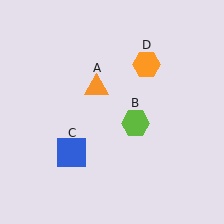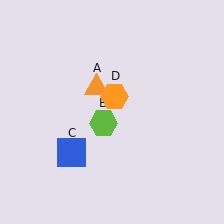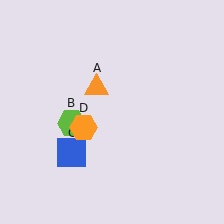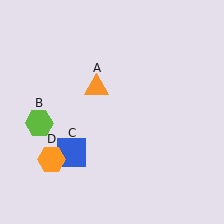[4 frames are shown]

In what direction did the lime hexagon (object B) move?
The lime hexagon (object B) moved left.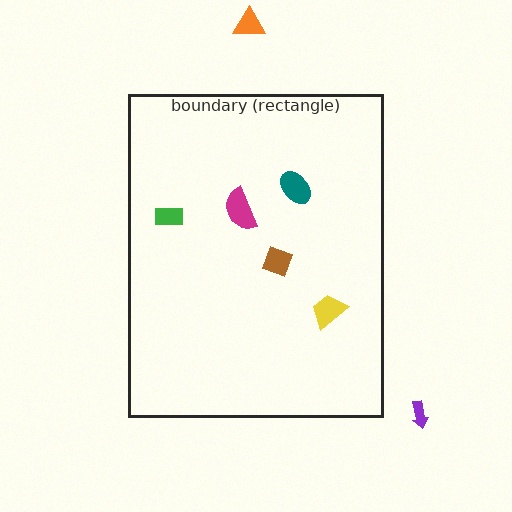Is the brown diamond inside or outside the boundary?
Inside.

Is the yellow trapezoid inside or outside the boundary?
Inside.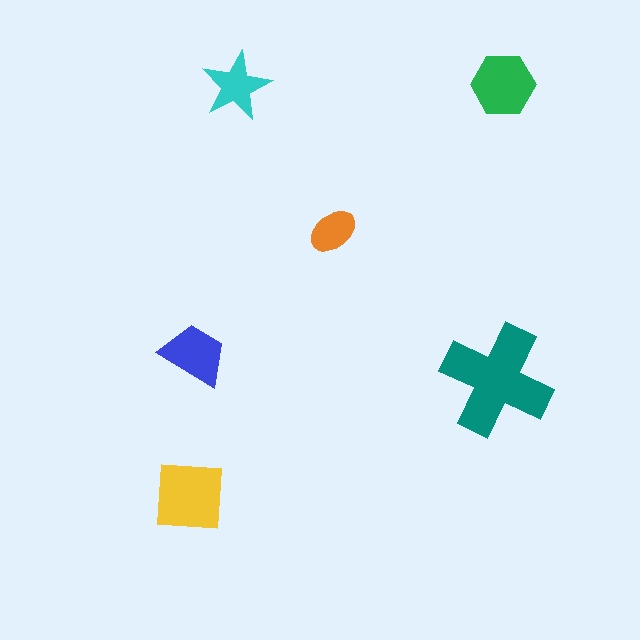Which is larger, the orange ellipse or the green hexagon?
The green hexagon.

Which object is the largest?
The teal cross.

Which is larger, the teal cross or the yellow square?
The teal cross.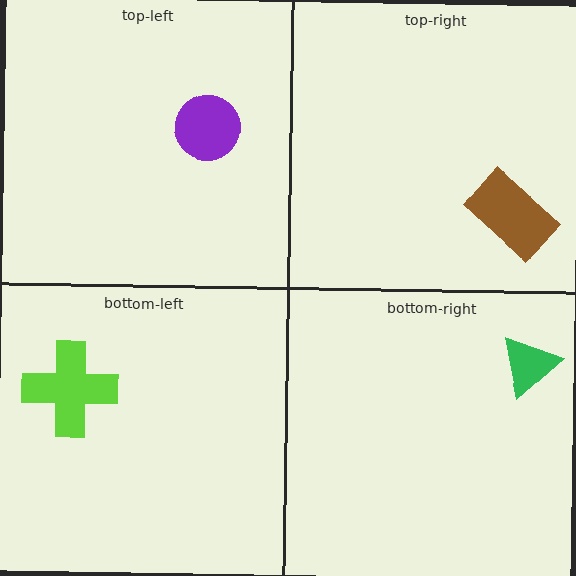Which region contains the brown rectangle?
The top-right region.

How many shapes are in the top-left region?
1.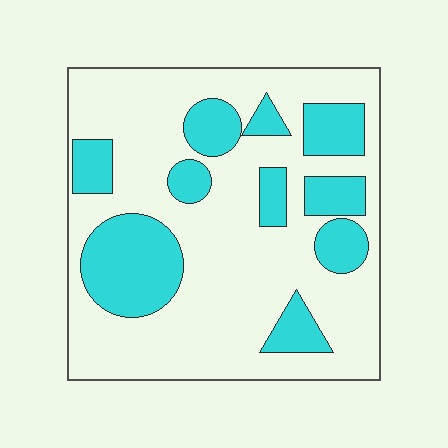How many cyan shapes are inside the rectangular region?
10.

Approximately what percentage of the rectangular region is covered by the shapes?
Approximately 30%.